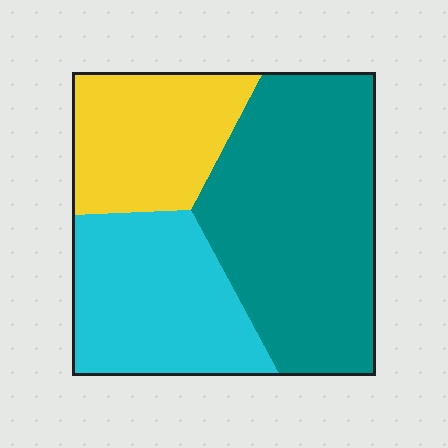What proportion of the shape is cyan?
Cyan covers around 30% of the shape.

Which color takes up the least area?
Yellow, at roughly 25%.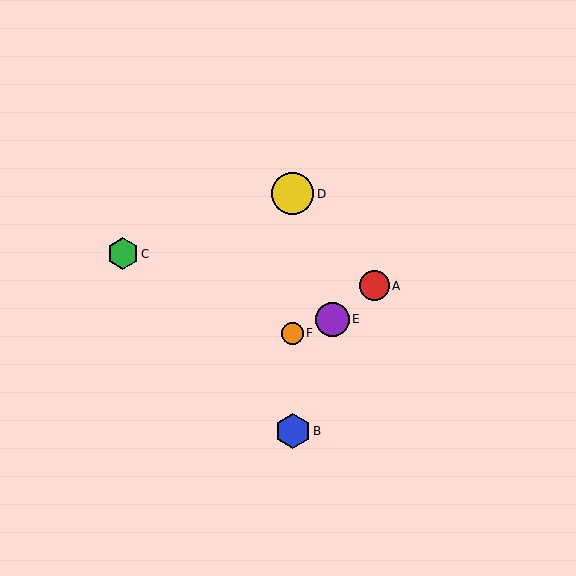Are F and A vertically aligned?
No, F is at x≈293 and A is at x≈374.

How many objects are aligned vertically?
3 objects (B, D, F) are aligned vertically.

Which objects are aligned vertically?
Objects B, D, F are aligned vertically.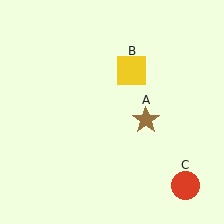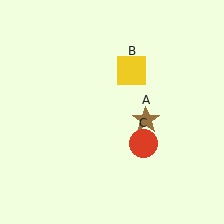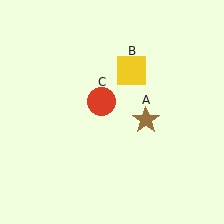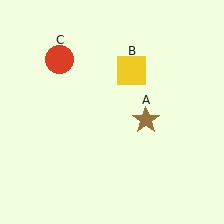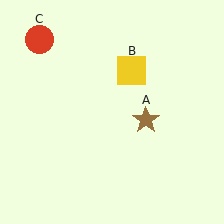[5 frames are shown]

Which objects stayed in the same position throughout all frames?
Brown star (object A) and yellow square (object B) remained stationary.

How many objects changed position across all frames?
1 object changed position: red circle (object C).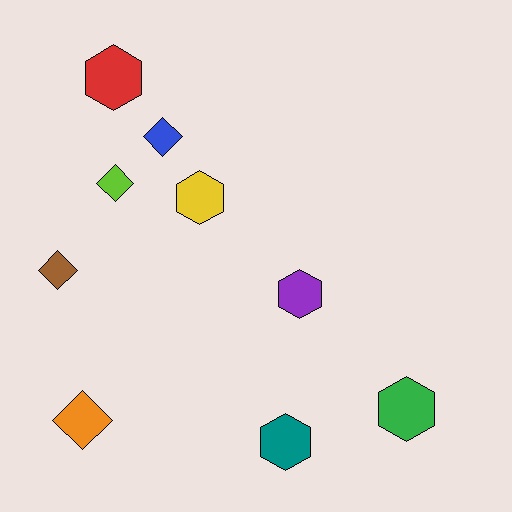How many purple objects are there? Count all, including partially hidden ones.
There is 1 purple object.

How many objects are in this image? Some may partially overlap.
There are 9 objects.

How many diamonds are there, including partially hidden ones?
There are 4 diamonds.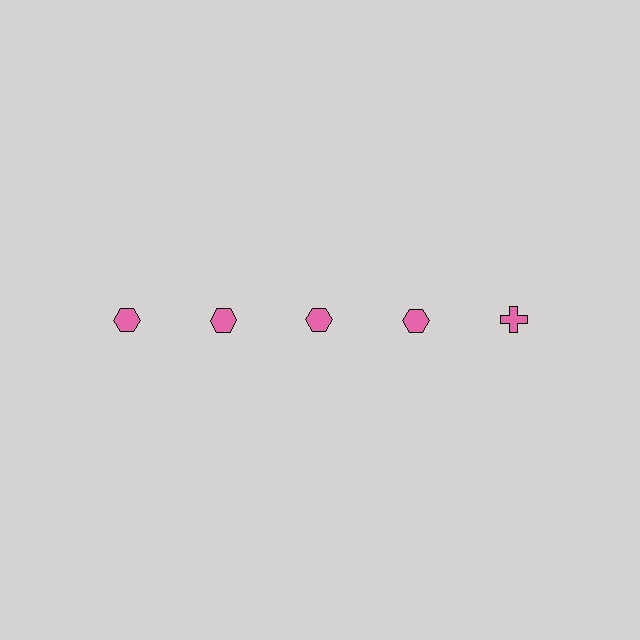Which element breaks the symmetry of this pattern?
The pink cross in the top row, rightmost column breaks the symmetry. All other shapes are pink hexagons.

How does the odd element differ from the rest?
It has a different shape: cross instead of hexagon.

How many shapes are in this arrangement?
There are 5 shapes arranged in a grid pattern.